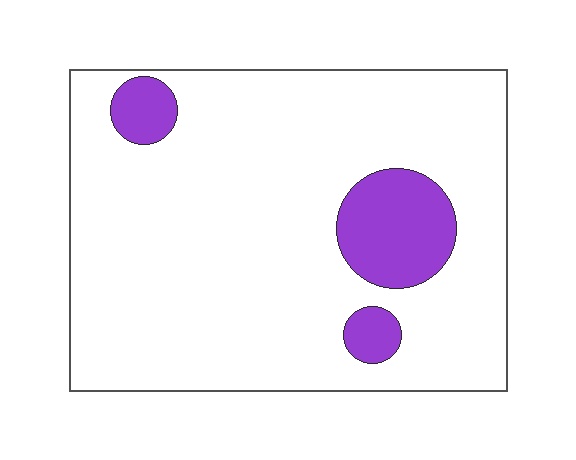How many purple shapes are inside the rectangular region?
3.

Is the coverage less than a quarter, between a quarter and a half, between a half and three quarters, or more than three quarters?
Less than a quarter.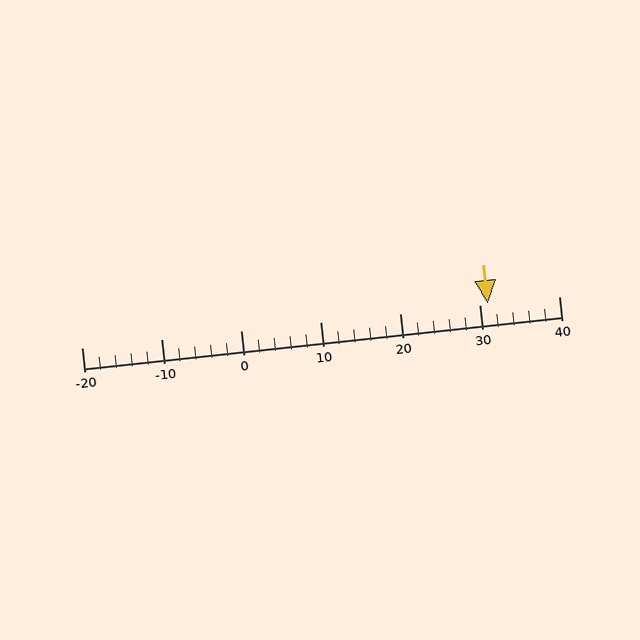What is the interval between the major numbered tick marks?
The major tick marks are spaced 10 units apart.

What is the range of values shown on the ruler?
The ruler shows values from -20 to 40.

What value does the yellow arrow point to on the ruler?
The yellow arrow points to approximately 31.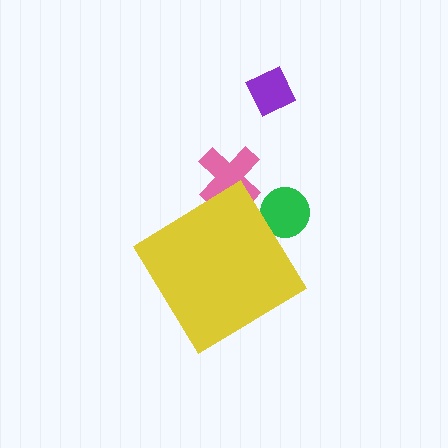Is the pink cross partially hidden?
Yes, the pink cross is partially hidden behind the yellow diamond.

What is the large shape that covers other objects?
A yellow diamond.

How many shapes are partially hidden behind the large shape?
2 shapes are partially hidden.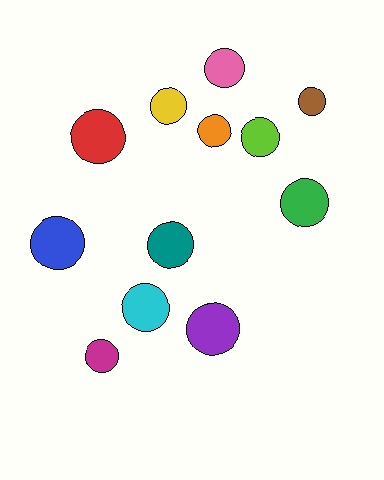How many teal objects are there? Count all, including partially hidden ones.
There is 1 teal object.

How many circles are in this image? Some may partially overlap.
There are 12 circles.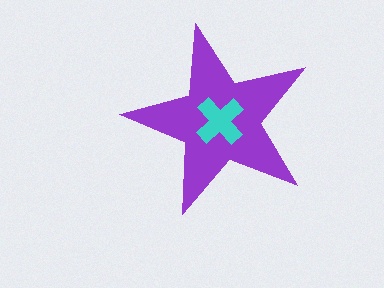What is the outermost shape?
The purple star.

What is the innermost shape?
The cyan cross.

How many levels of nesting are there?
2.